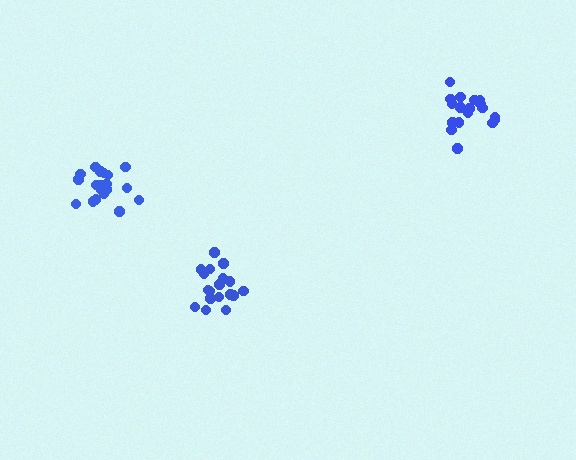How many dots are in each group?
Group 1: 19 dots, Group 2: 18 dots, Group 3: 19 dots (56 total).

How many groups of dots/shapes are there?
There are 3 groups.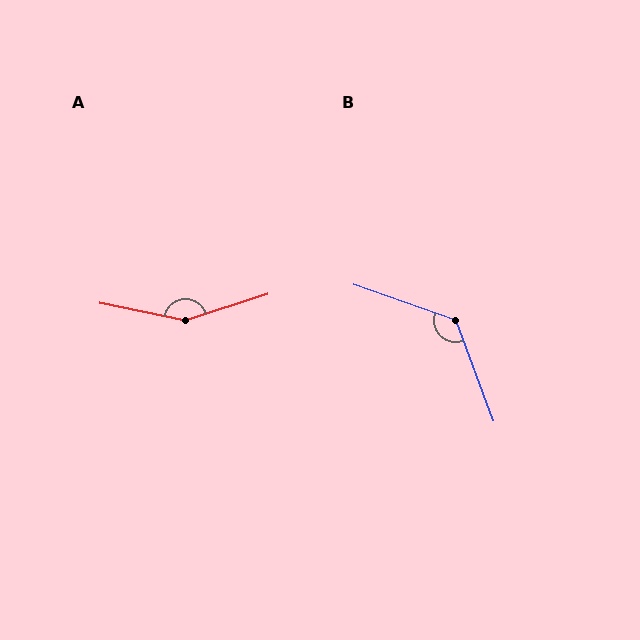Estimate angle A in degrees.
Approximately 151 degrees.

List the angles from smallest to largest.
B (130°), A (151°).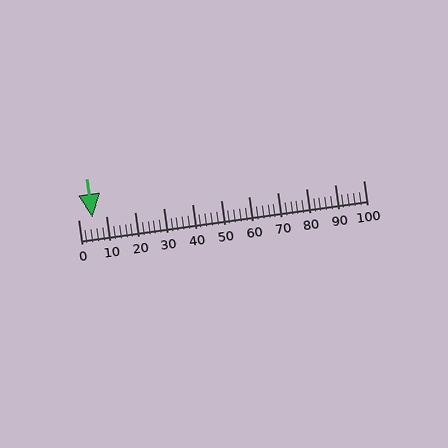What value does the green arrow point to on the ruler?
The green arrow points to approximately 5.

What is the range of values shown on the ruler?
The ruler shows values from 0 to 100.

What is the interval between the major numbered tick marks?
The major tick marks are spaced 10 units apart.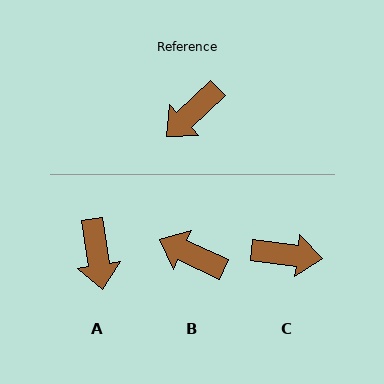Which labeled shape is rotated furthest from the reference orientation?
C, about 130 degrees away.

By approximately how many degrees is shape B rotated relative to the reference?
Approximately 68 degrees clockwise.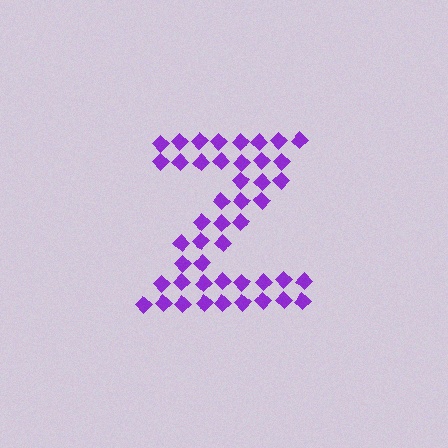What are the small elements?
The small elements are diamonds.